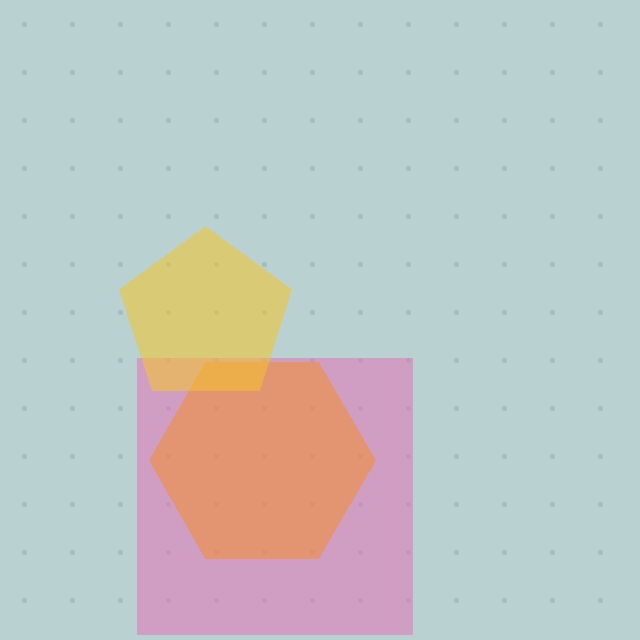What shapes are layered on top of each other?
The layered shapes are: a pink square, an orange hexagon, a yellow pentagon.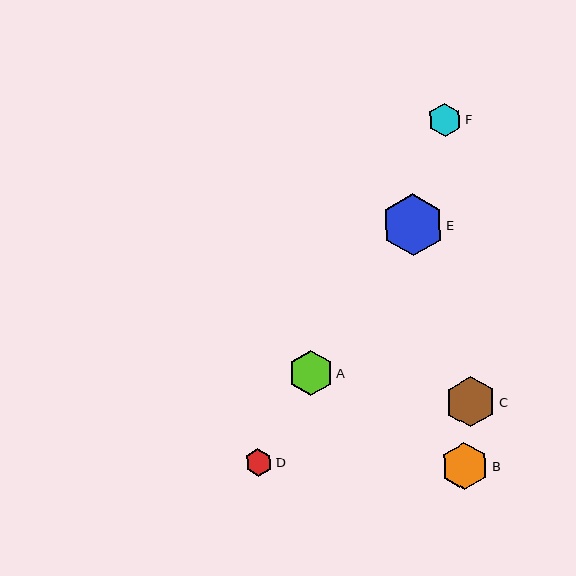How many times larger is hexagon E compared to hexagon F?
Hexagon E is approximately 1.9 times the size of hexagon F.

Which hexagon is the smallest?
Hexagon D is the smallest with a size of approximately 27 pixels.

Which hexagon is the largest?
Hexagon E is the largest with a size of approximately 62 pixels.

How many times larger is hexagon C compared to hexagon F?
Hexagon C is approximately 1.5 times the size of hexagon F.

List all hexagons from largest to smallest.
From largest to smallest: E, C, B, A, F, D.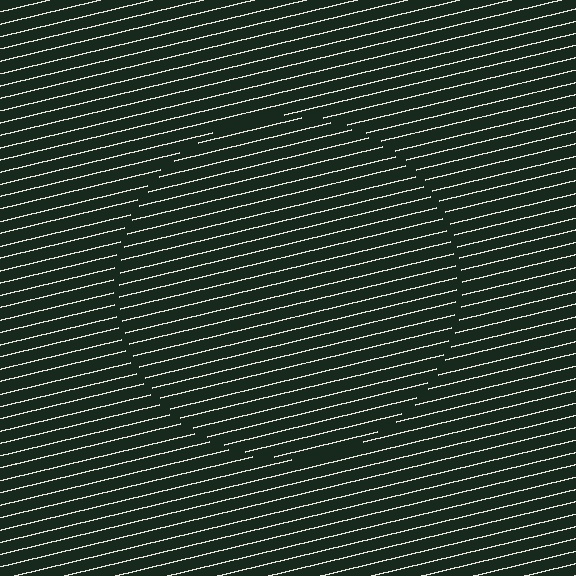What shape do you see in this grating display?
An illusory circle. The interior of the shape contains the same grating, shifted by half a period — the contour is defined by the phase discontinuity where line-ends from the inner and outer gratings abut.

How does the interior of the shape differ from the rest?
The interior of the shape contains the same grating, shifted by half a period — the contour is defined by the phase discontinuity where line-ends from the inner and outer gratings abut.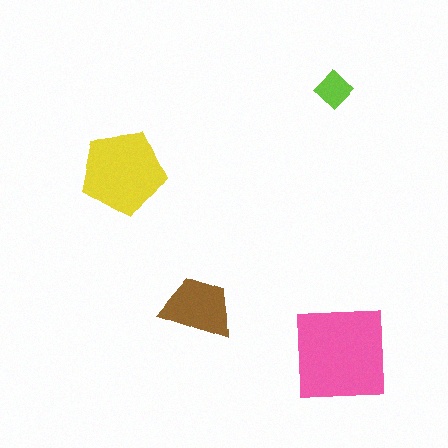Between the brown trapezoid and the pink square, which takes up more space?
The pink square.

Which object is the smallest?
The lime diamond.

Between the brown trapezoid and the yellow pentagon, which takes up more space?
The yellow pentagon.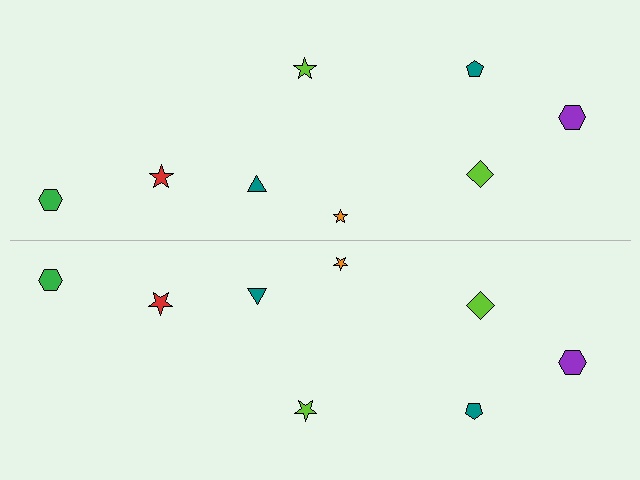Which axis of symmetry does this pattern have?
The pattern has a horizontal axis of symmetry running through the center of the image.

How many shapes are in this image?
There are 16 shapes in this image.